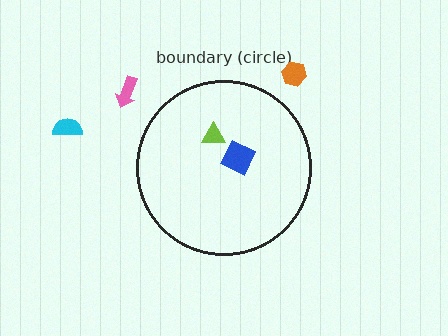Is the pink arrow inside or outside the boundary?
Outside.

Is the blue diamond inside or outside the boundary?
Inside.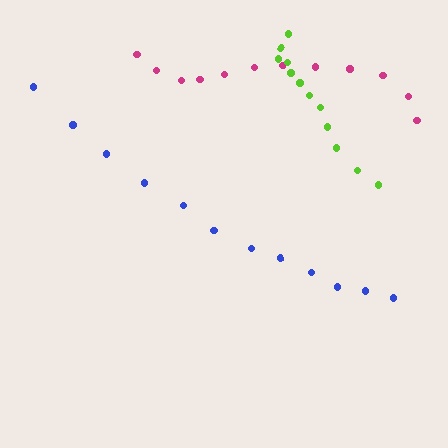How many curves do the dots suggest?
There are 3 distinct paths.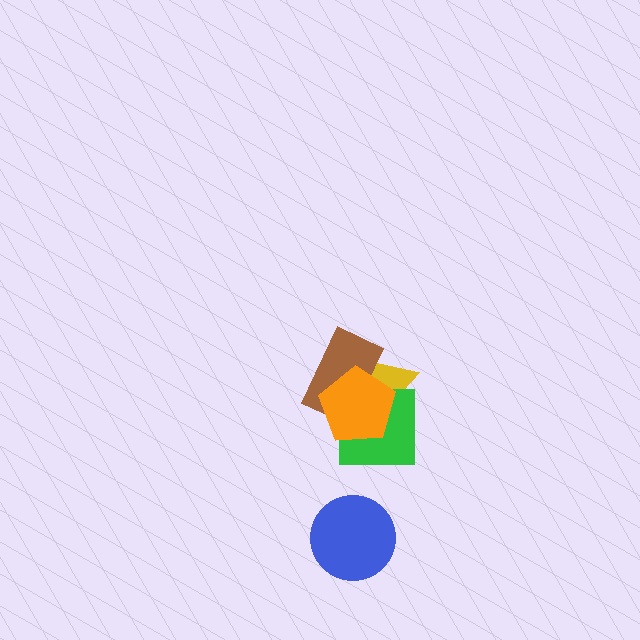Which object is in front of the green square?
The orange pentagon is in front of the green square.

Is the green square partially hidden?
Yes, it is partially covered by another shape.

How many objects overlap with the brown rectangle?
3 objects overlap with the brown rectangle.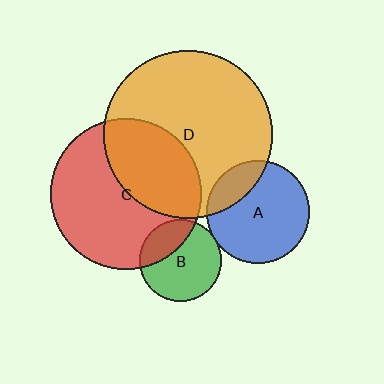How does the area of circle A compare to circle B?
Approximately 1.6 times.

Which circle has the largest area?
Circle D (orange).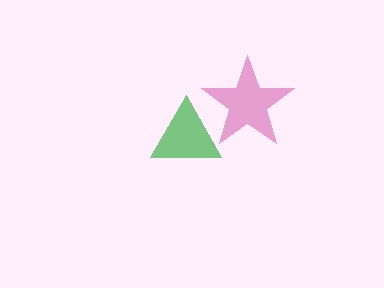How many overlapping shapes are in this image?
There are 2 overlapping shapes in the image.